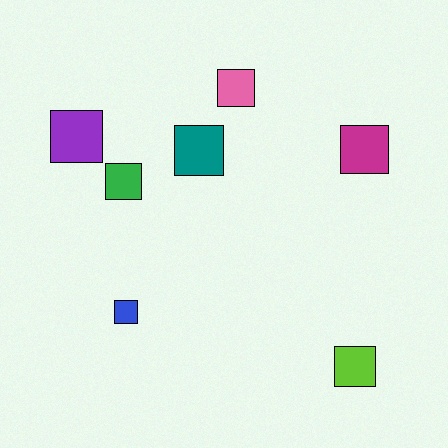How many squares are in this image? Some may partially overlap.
There are 7 squares.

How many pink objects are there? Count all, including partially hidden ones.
There is 1 pink object.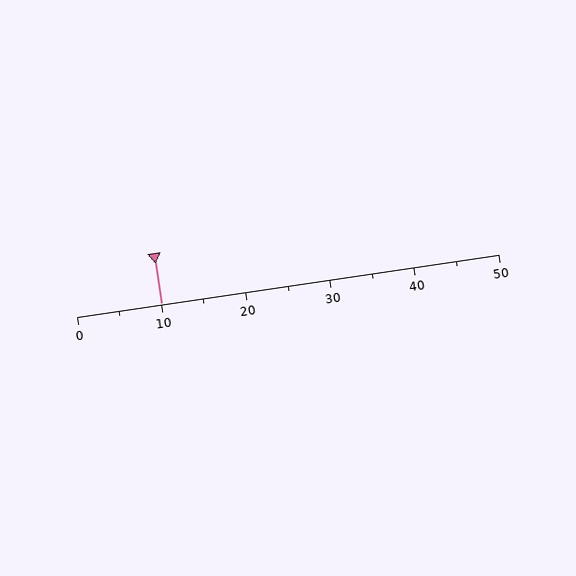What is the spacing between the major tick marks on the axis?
The major ticks are spaced 10 apart.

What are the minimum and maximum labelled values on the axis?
The axis runs from 0 to 50.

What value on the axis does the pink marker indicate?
The marker indicates approximately 10.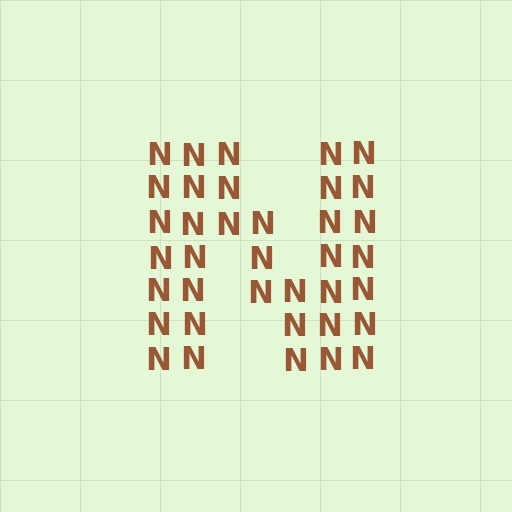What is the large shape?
The large shape is the letter N.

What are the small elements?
The small elements are letter N's.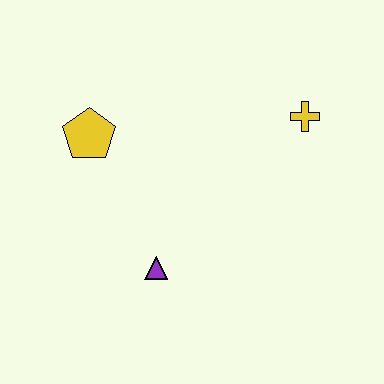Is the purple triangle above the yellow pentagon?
No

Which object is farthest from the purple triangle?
The yellow cross is farthest from the purple triangle.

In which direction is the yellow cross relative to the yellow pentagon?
The yellow cross is to the right of the yellow pentagon.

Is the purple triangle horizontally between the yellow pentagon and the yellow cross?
Yes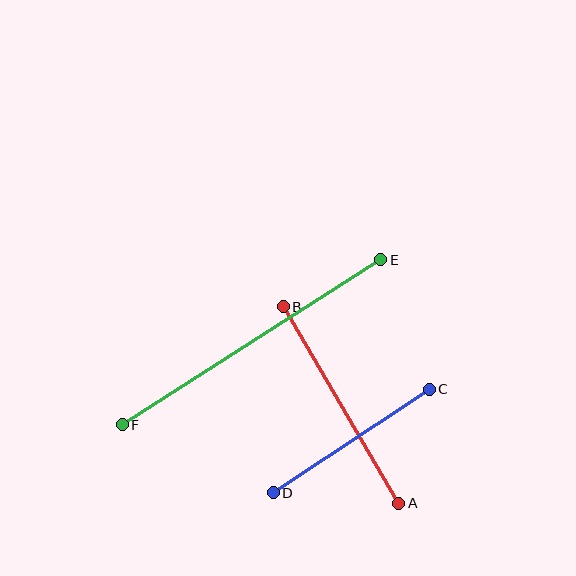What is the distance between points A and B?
The distance is approximately 228 pixels.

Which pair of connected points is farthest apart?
Points E and F are farthest apart.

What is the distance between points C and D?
The distance is approximately 188 pixels.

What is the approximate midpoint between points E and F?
The midpoint is at approximately (251, 342) pixels.